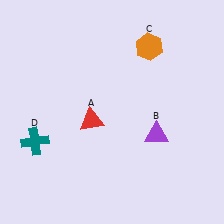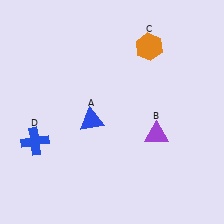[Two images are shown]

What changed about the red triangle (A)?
In Image 1, A is red. In Image 2, it changed to blue.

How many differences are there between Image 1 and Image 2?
There are 2 differences between the two images.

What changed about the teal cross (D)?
In Image 1, D is teal. In Image 2, it changed to blue.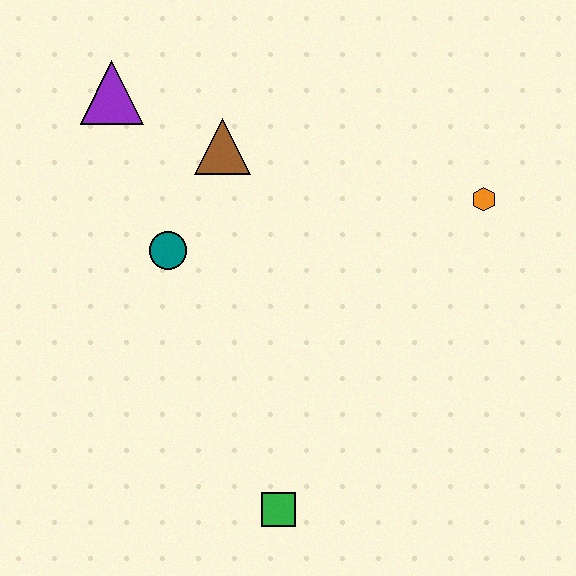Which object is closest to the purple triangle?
The brown triangle is closest to the purple triangle.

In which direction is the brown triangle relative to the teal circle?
The brown triangle is above the teal circle.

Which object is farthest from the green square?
The purple triangle is farthest from the green square.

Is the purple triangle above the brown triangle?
Yes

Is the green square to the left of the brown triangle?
No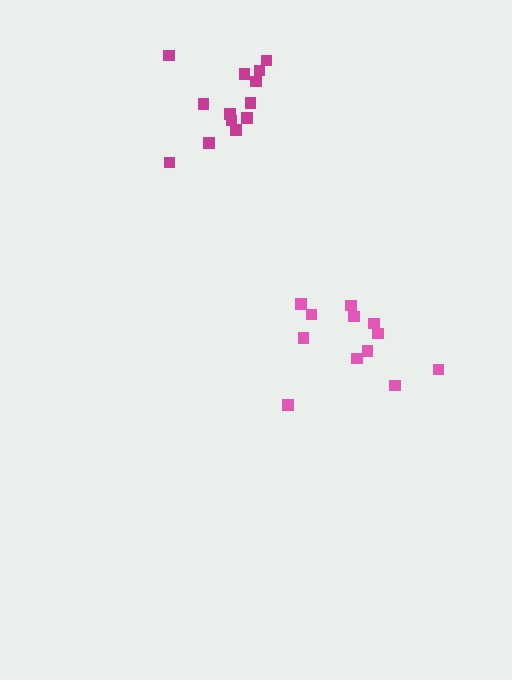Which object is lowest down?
The pink cluster is bottommost.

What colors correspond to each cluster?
The clusters are colored: pink, magenta.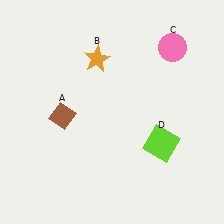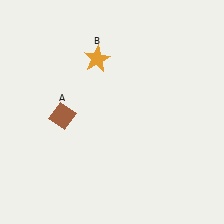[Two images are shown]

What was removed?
The pink circle (C), the lime square (D) were removed in Image 2.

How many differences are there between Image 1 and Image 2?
There are 2 differences between the two images.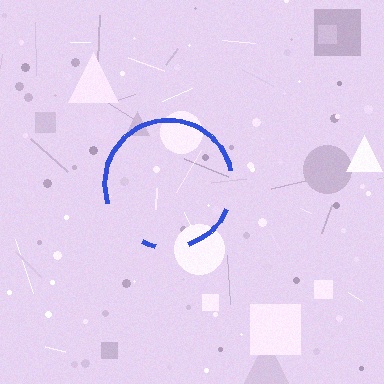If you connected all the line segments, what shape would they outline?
They would outline a circle.